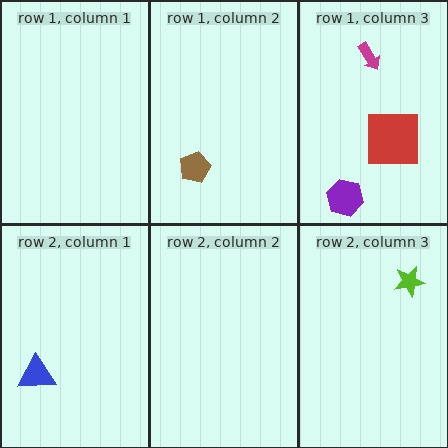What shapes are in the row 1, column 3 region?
The red square, the purple hexagon, the magenta arrow.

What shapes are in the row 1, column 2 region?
The brown pentagon.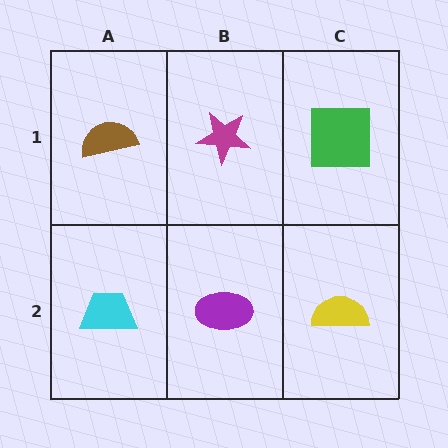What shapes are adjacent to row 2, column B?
A magenta star (row 1, column B), a cyan trapezoid (row 2, column A), a yellow semicircle (row 2, column C).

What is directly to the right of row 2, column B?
A yellow semicircle.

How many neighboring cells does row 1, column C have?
2.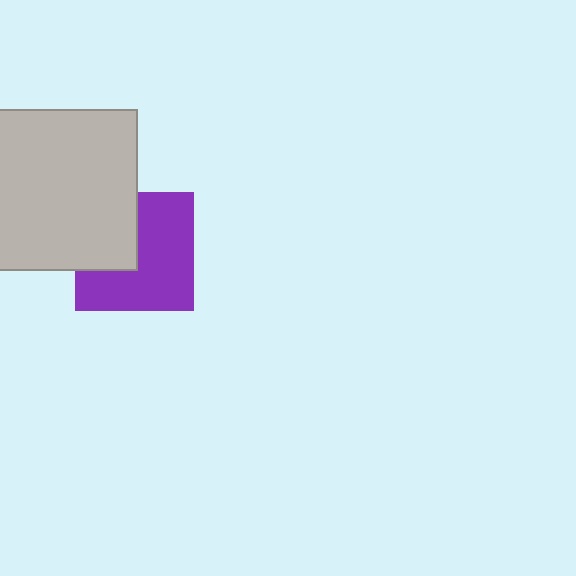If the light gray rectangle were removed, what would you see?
You would see the complete purple square.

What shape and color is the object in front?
The object in front is a light gray rectangle.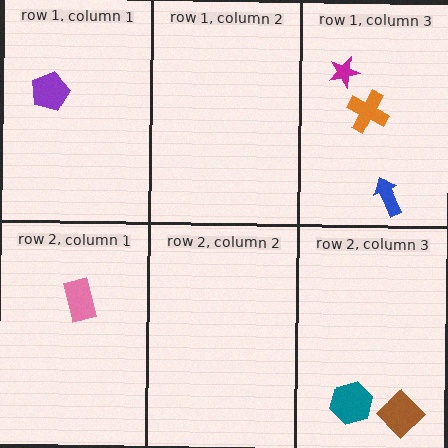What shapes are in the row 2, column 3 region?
The brown diamond, the teal hexagon.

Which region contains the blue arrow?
The row 1, column 3 region.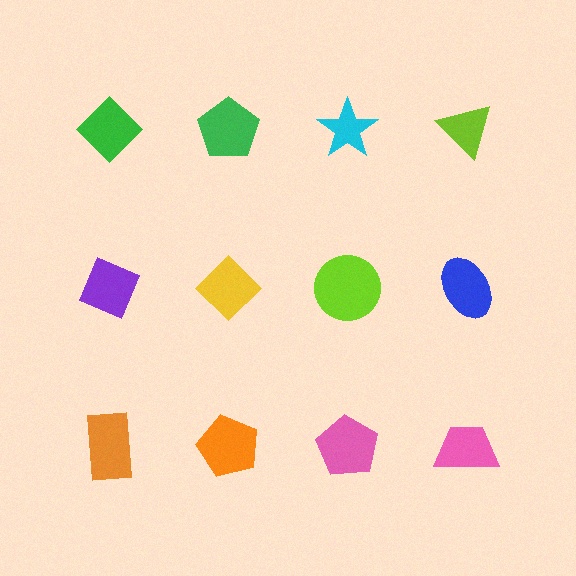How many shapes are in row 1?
4 shapes.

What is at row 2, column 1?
A purple diamond.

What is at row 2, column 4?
A blue ellipse.